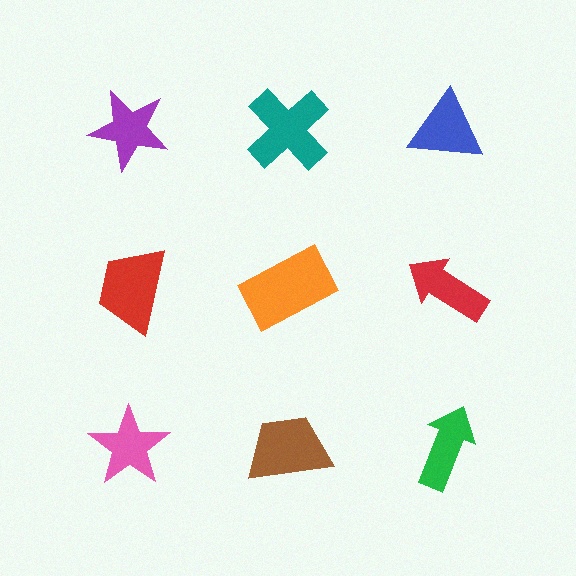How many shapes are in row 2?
3 shapes.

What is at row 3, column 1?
A pink star.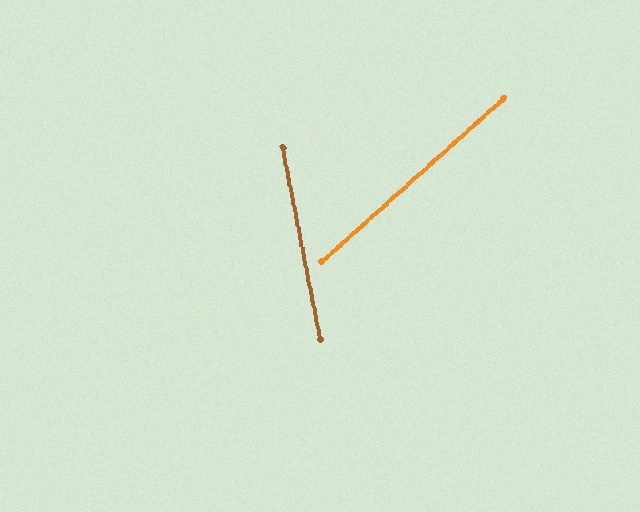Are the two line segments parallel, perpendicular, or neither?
Neither parallel nor perpendicular — they differ by about 59°.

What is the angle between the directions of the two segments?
Approximately 59 degrees.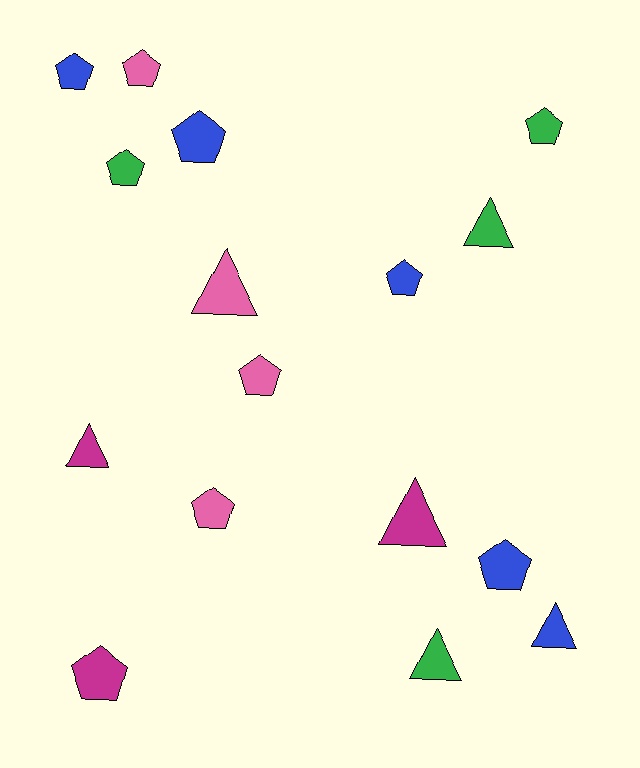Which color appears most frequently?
Blue, with 5 objects.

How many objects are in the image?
There are 16 objects.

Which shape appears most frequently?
Pentagon, with 10 objects.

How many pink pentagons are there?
There are 3 pink pentagons.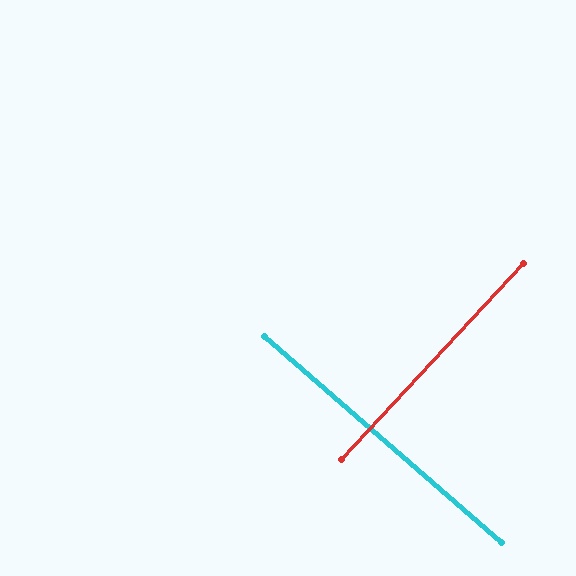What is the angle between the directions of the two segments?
Approximately 88 degrees.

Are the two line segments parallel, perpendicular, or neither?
Perpendicular — they meet at approximately 88°.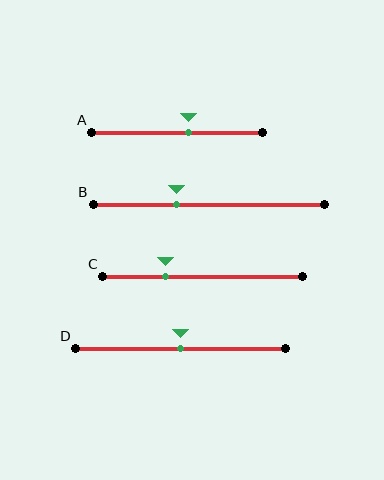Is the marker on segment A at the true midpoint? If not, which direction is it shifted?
No, the marker on segment A is shifted to the right by about 7% of the segment length.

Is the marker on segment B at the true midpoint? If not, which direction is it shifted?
No, the marker on segment B is shifted to the left by about 14% of the segment length.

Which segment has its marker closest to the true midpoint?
Segment D has its marker closest to the true midpoint.